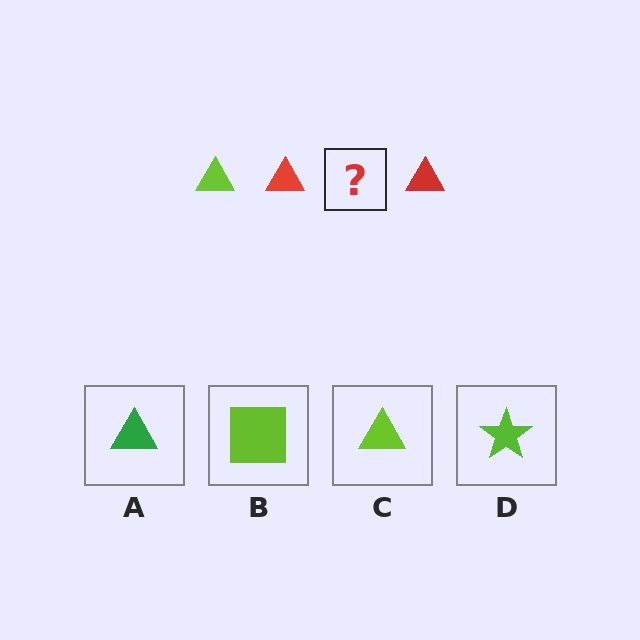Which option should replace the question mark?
Option C.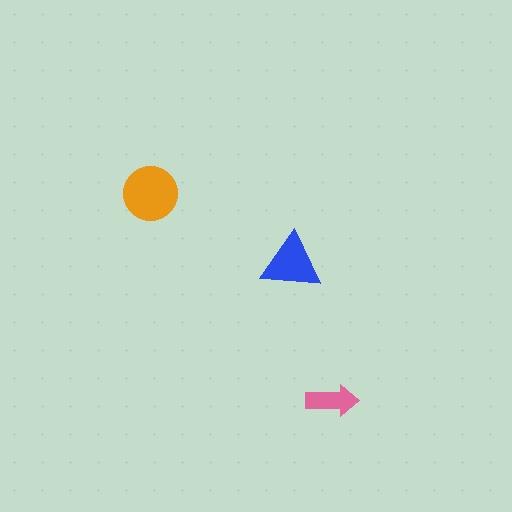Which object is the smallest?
The pink arrow.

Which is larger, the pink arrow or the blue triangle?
The blue triangle.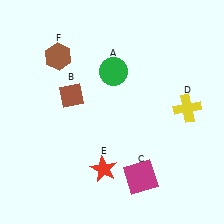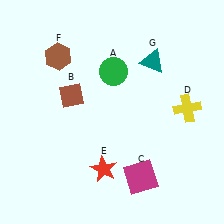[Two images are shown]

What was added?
A teal triangle (G) was added in Image 2.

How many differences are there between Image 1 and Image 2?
There is 1 difference between the two images.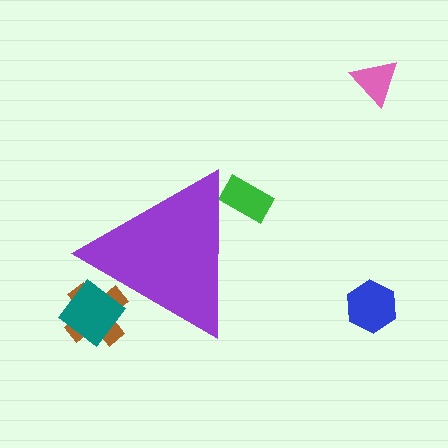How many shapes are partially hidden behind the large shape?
3 shapes are partially hidden.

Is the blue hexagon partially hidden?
No, the blue hexagon is fully visible.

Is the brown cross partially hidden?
Yes, the brown cross is partially hidden behind the purple triangle.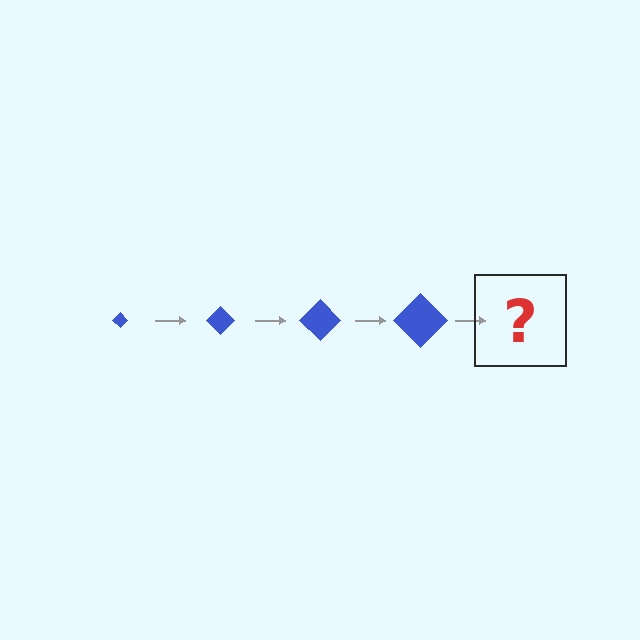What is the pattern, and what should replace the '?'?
The pattern is that the diamond gets progressively larger each step. The '?' should be a blue diamond, larger than the previous one.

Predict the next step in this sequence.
The next step is a blue diamond, larger than the previous one.